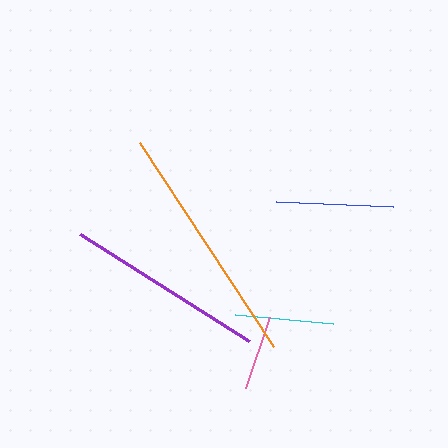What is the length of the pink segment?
The pink segment is approximately 75 pixels long.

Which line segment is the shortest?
The pink line is the shortest at approximately 75 pixels.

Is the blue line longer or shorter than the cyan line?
The blue line is longer than the cyan line.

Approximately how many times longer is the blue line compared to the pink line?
The blue line is approximately 1.6 times the length of the pink line.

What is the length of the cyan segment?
The cyan segment is approximately 99 pixels long.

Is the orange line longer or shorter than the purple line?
The orange line is longer than the purple line.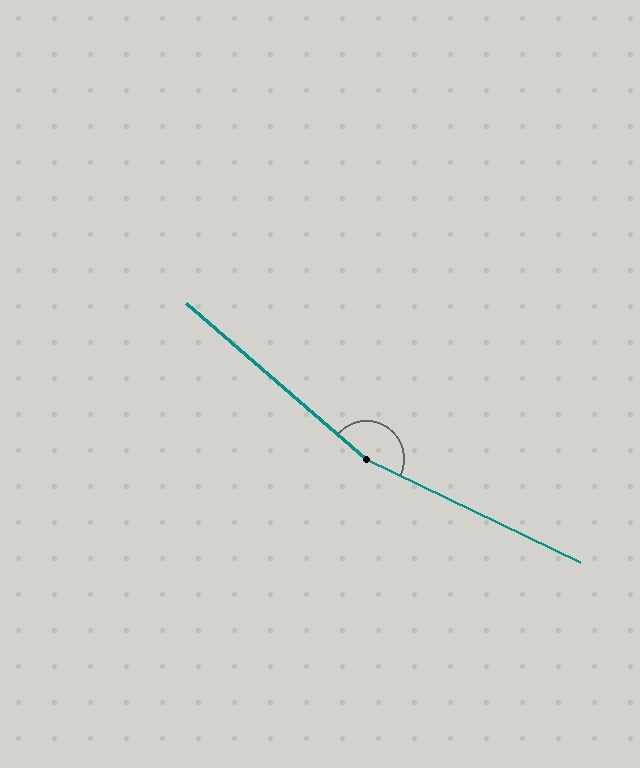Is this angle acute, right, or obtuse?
It is obtuse.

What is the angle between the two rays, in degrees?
Approximately 165 degrees.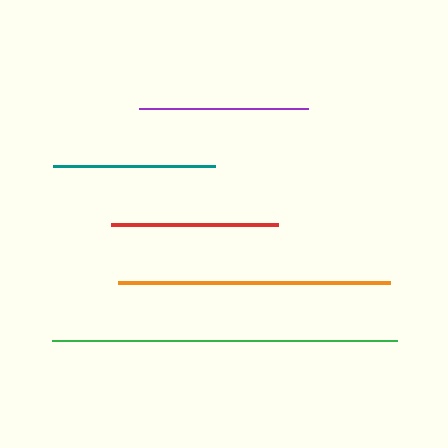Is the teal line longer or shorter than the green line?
The green line is longer than the teal line.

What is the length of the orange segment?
The orange segment is approximately 273 pixels long.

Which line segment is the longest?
The green line is the longest at approximately 345 pixels.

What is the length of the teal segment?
The teal segment is approximately 163 pixels long.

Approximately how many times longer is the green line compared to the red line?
The green line is approximately 2.1 times the length of the red line.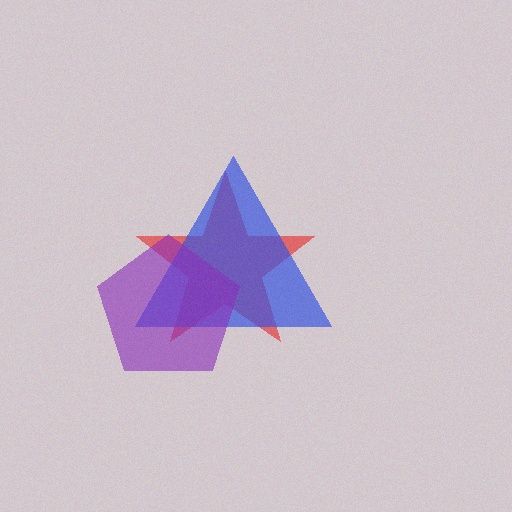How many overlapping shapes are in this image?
There are 3 overlapping shapes in the image.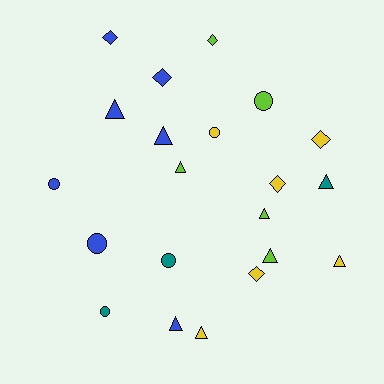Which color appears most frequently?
Blue, with 7 objects.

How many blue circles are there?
There are 2 blue circles.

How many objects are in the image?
There are 21 objects.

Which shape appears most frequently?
Triangle, with 9 objects.